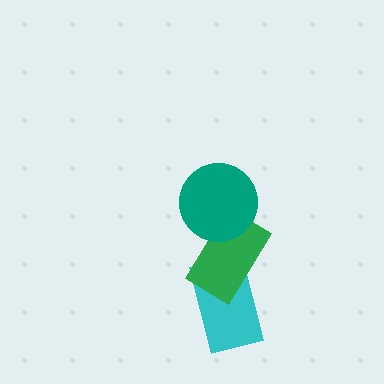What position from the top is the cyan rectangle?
The cyan rectangle is 3rd from the top.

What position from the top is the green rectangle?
The green rectangle is 2nd from the top.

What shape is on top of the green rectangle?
The teal circle is on top of the green rectangle.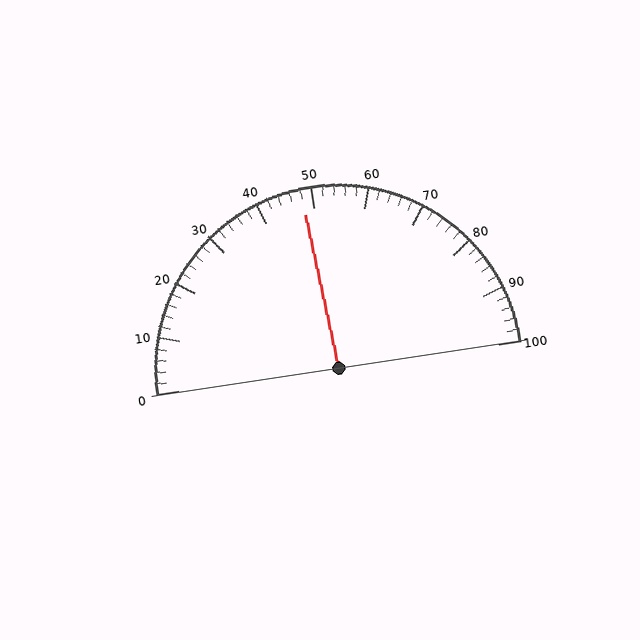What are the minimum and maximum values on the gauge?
The gauge ranges from 0 to 100.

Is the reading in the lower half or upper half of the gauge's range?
The reading is in the lower half of the range (0 to 100).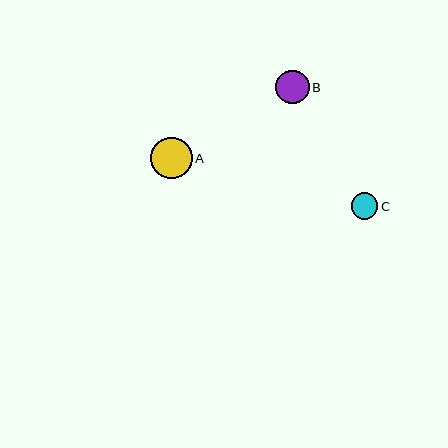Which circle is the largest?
Circle A is the largest with a size of approximately 41 pixels.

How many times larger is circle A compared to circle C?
Circle A is approximately 1.6 times the size of circle C.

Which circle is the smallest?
Circle C is the smallest with a size of approximately 26 pixels.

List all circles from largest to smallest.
From largest to smallest: A, B, C.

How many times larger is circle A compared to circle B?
Circle A is approximately 1.2 times the size of circle B.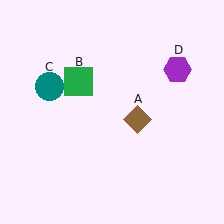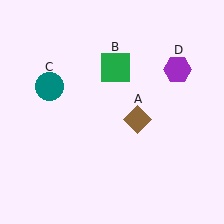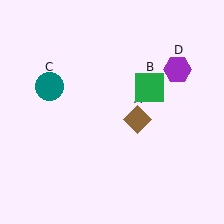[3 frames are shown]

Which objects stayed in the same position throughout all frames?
Brown diamond (object A) and teal circle (object C) and purple hexagon (object D) remained stationary.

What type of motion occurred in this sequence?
The green square (object B) rotated clockwise around the center of the scene.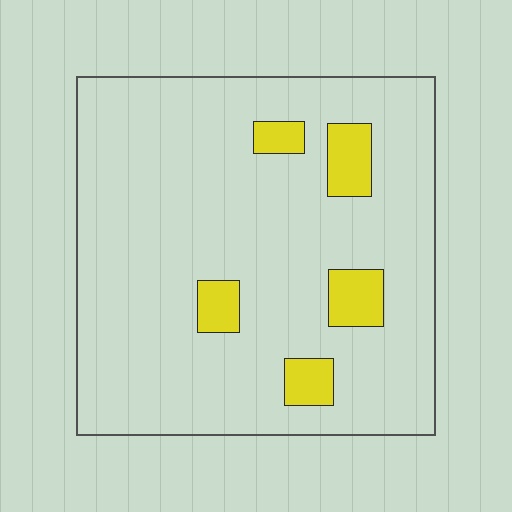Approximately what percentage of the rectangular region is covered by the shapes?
Approximately 10%.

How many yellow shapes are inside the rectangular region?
5.